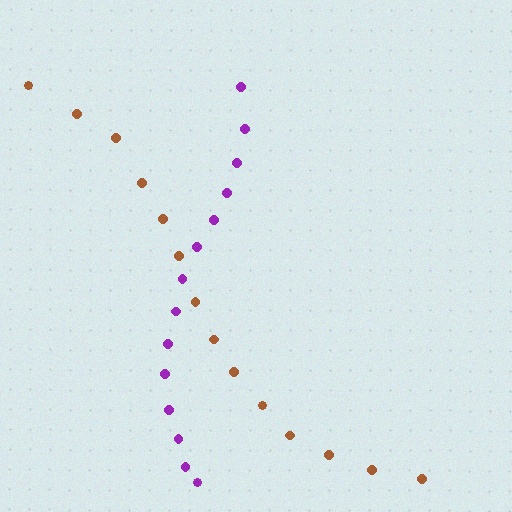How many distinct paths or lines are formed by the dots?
There are 2 distinct paths.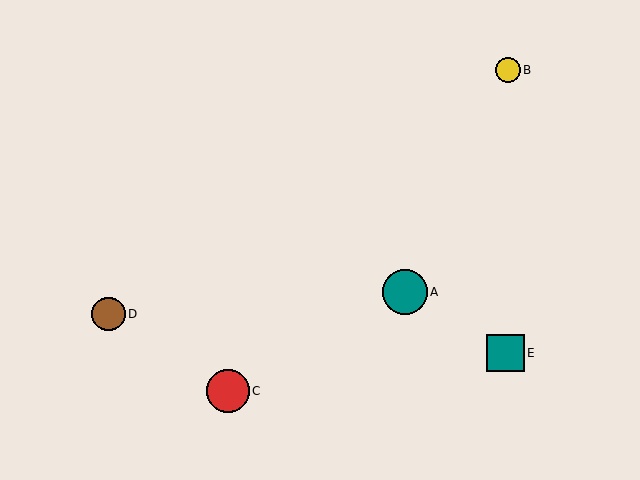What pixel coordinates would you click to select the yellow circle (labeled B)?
Click at (508, 70) to select the yellow circle B.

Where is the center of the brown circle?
The center of the brown circle is at (108, 314).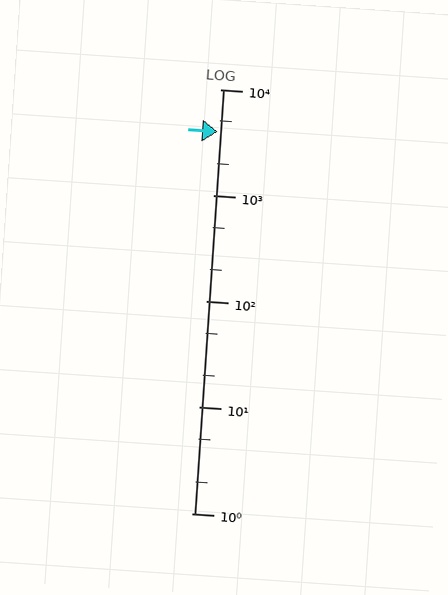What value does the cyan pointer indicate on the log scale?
The pointer indicates approximately 4000.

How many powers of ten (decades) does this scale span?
The scale spans 4 decades, from 1 to 10000.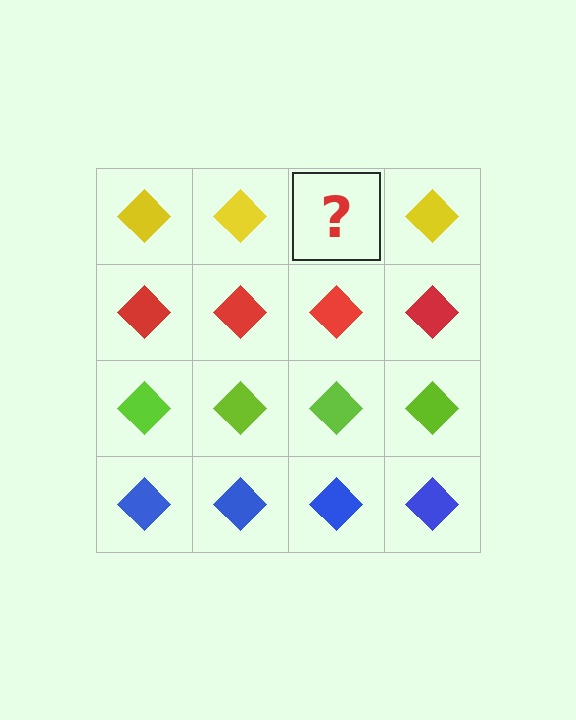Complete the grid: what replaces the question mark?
The question mark should be replaced with a yellow diamond.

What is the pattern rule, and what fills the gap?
The rule is that each row has a consistent color. The gap should be filled with a yellow diamond.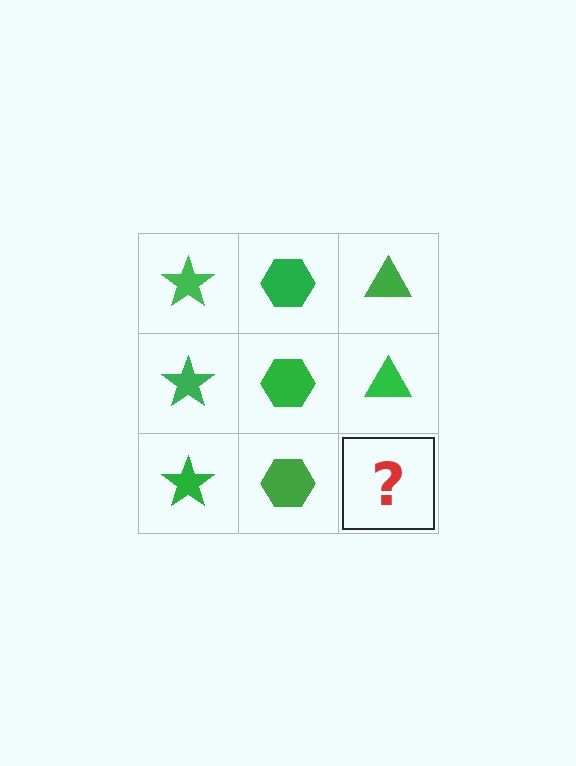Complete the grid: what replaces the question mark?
The question mark should be replaced with a green triangle.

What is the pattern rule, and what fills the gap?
The rule is that each column has a consistent shape. The gap should be filled with a green triangle.